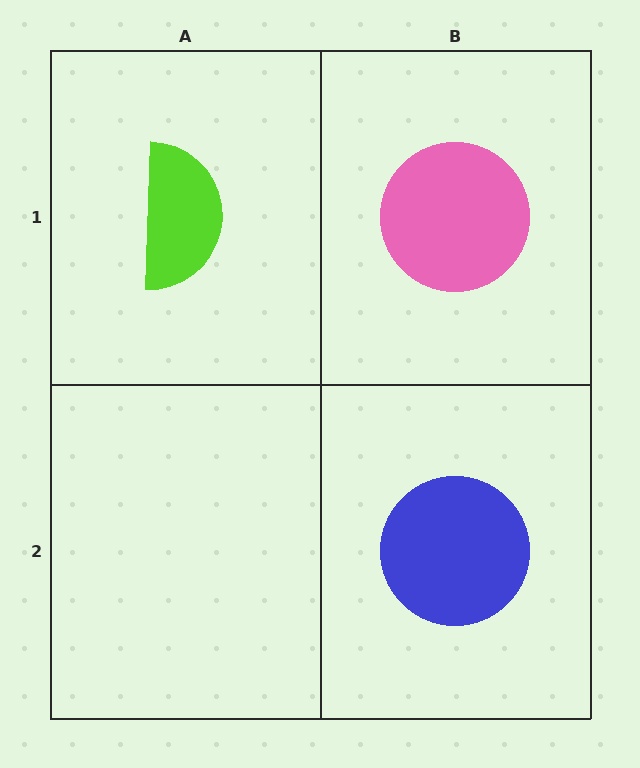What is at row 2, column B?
A blue circle.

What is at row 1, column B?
A pink circle.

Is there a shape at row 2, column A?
No, that cell is empty.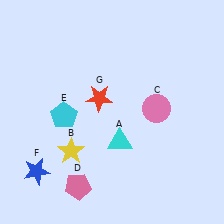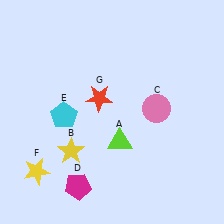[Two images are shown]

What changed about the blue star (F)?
In Image 1, F is blue. In Image 2, it changed to yellow.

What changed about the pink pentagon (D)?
In Image 1, D is pink. In Image 2, it changed to magenta.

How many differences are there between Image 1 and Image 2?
There are 3 differences between the two images.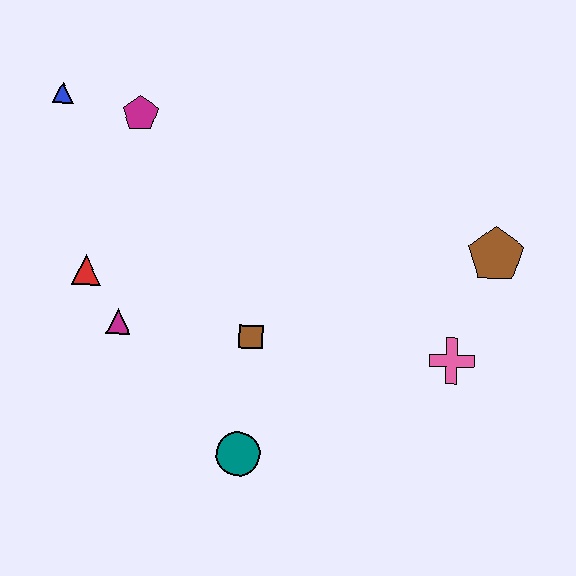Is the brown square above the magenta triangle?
No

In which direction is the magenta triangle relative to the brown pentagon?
The magenta triangle is to the left of the brown pentagon.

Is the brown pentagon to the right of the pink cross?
Yes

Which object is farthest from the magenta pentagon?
The pink cross is farthest from the magenta pentagon.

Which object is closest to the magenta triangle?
The red triangle is closest to the magenta triangle.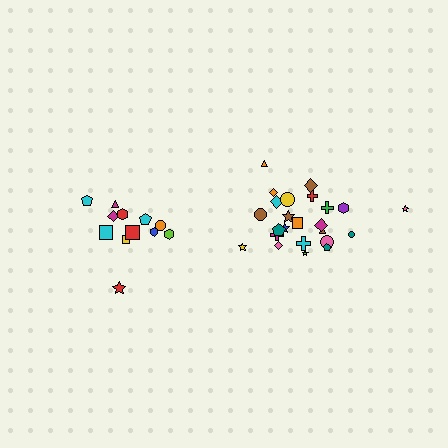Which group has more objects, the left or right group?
The right group.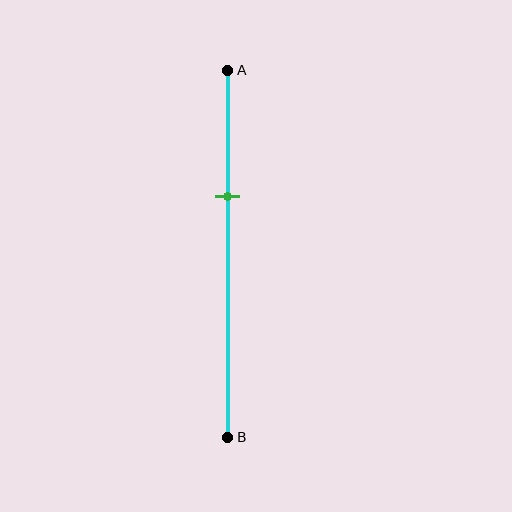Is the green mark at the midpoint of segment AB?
No, the mark is at about 35% from A, not at the 50% midpoint.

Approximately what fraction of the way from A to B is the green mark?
The green mark is approximately 35% of the way from A to B.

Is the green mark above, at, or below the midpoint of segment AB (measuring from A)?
The green mark is above the midpoint of segment AB.